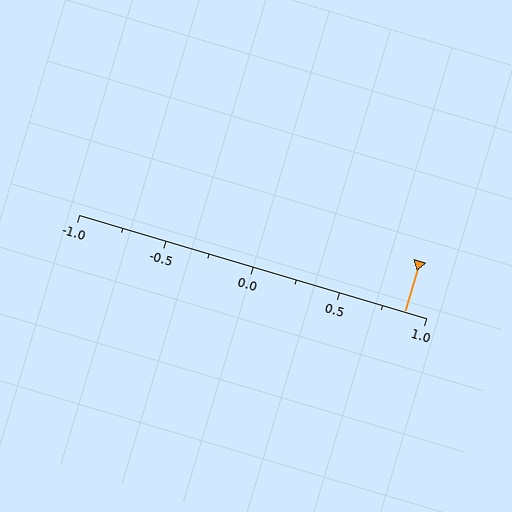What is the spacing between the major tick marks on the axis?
The major ticks are spaced 0.5 apart.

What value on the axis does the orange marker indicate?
The marker indicates approximately 0.88.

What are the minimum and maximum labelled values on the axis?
The axis runs from -1.0 to 1.0.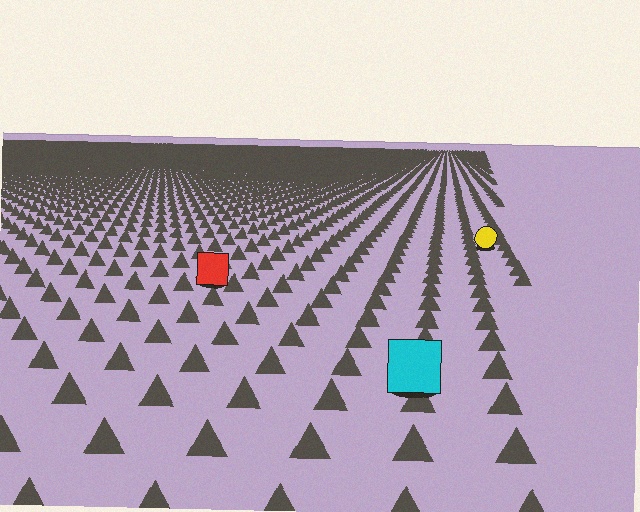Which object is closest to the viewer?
The cyan square is closest. The texture marks near it are larger and more spread out.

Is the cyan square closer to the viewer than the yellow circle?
Yes. The cyan square is closer — you can tell from the texture gradient: the ground texture is coarser near it.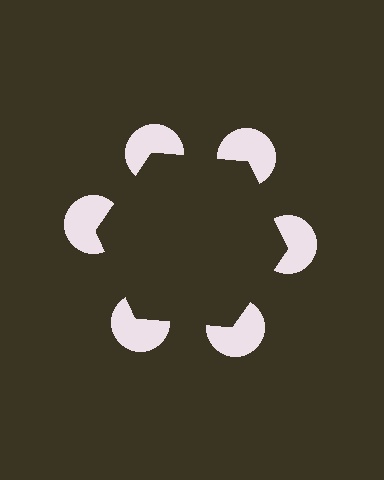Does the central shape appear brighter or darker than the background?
It typically appears slightly darker than the background, even though no actual brightness change is drawn.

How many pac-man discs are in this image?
There are 6 — one at each vertex of the illusory hexagon.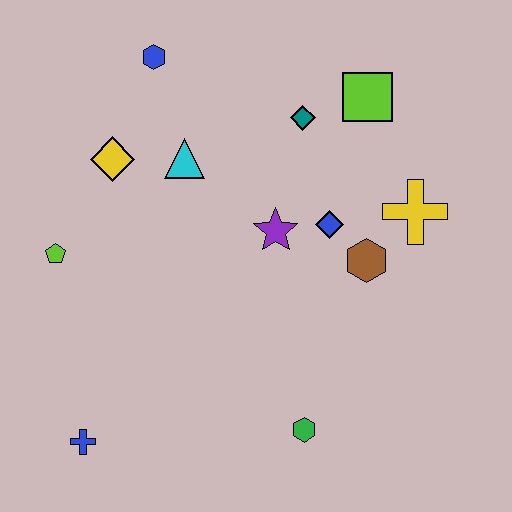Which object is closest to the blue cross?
The lime pentagon is closest to the blue cross.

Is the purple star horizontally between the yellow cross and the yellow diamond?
Yes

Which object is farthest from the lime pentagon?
The yellow cross is farthest from the lime pentagon.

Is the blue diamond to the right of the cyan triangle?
Yes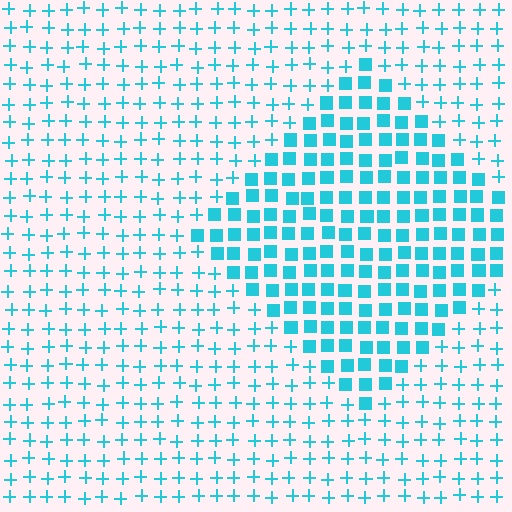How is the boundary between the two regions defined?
The boundary is defined by a change in element shape: squares inside vs. plus signs outside. All elements share the same color and spacing.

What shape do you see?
I see a diamond.